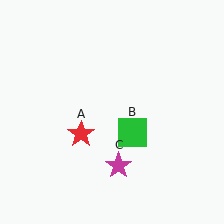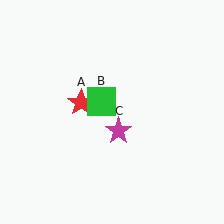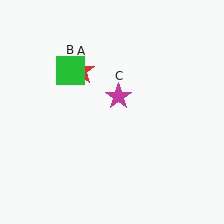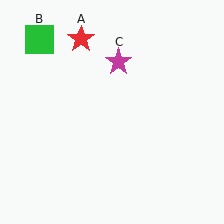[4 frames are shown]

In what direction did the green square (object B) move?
The green square (object B) moved up and to the left.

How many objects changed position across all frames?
3 objects changed position: red star (object A), green square (object B), magenta star (object C).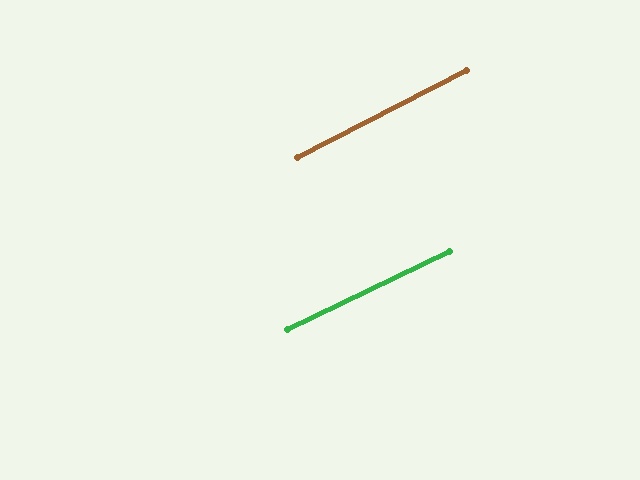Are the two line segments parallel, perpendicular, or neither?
Parallel — their directions differ by only 1.9°.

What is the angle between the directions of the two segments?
Approximately 2 degrees.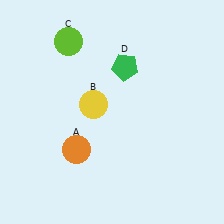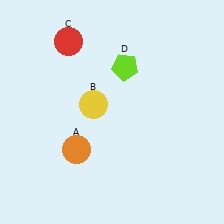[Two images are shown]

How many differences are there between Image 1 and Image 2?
There are 2 differences between the two images.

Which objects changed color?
C changed from lime to red. D changed from green to lime.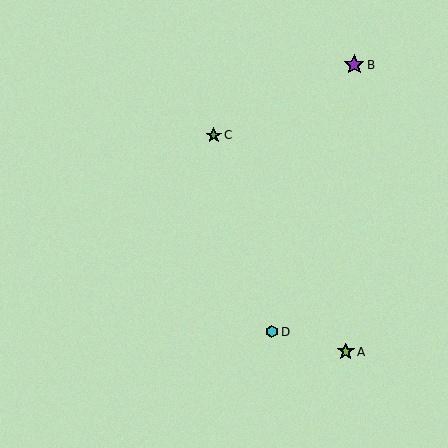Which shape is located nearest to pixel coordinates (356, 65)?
The purple star (labeled B) at (355, 65) is nearest to that location.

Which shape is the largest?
The purple star (labeled B) is the largest.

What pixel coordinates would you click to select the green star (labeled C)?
Click at (214, 135) to select the green star C.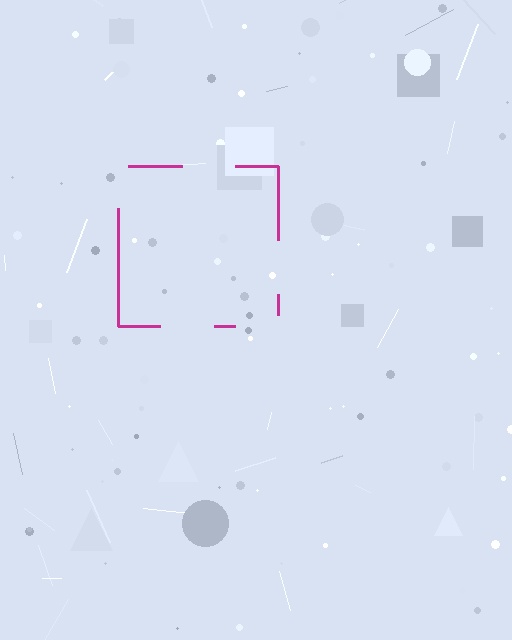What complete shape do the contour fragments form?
The contour fragments form a square.